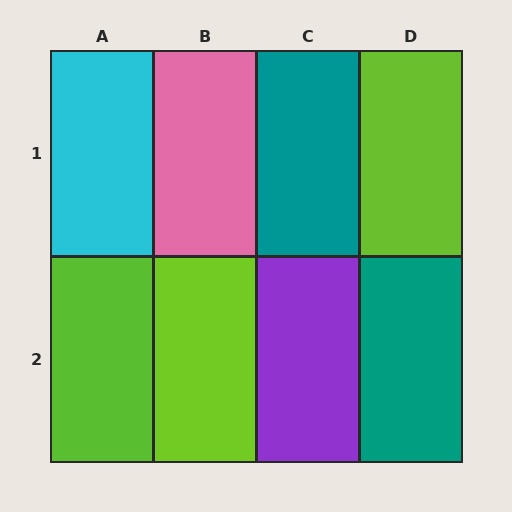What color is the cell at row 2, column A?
Lime.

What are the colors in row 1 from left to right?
Cyan, pink, teal, lime.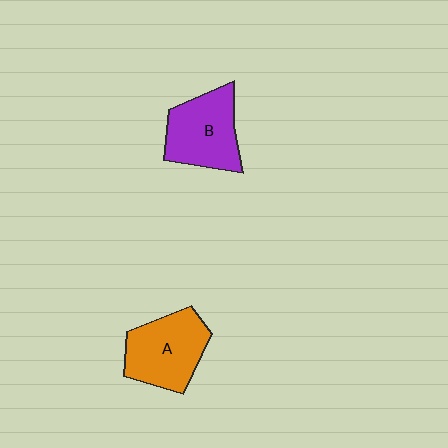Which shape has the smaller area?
Shape B (purple).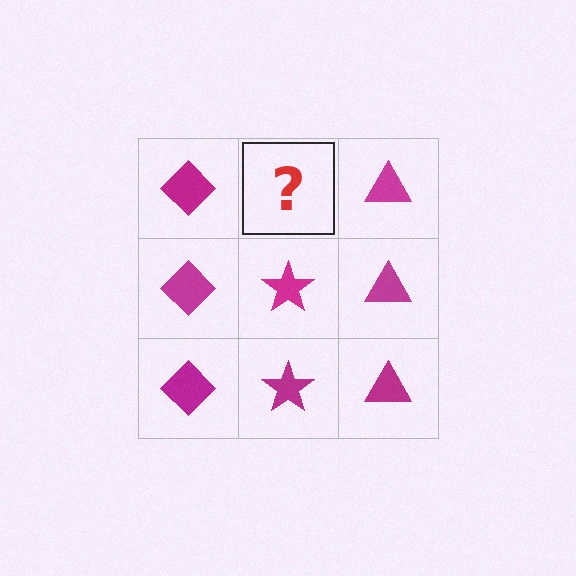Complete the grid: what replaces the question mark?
The question mark should be replaced with a magenta star.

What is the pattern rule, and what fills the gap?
The rule is that each column has a consistent shape. The gap should be filled with a magenta star.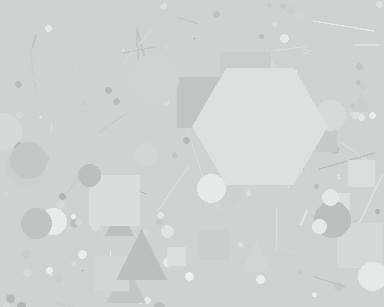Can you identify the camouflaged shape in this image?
The camouflaged shape is a hexagon.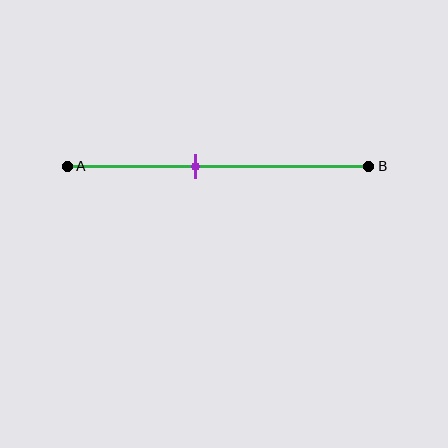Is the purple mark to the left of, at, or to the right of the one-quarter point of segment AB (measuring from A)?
The purple mark is to the right of the one-quarter point of segment AB.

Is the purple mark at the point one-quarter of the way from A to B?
No, the mark is at about 40% from A, not at the 25% one-quarter point.